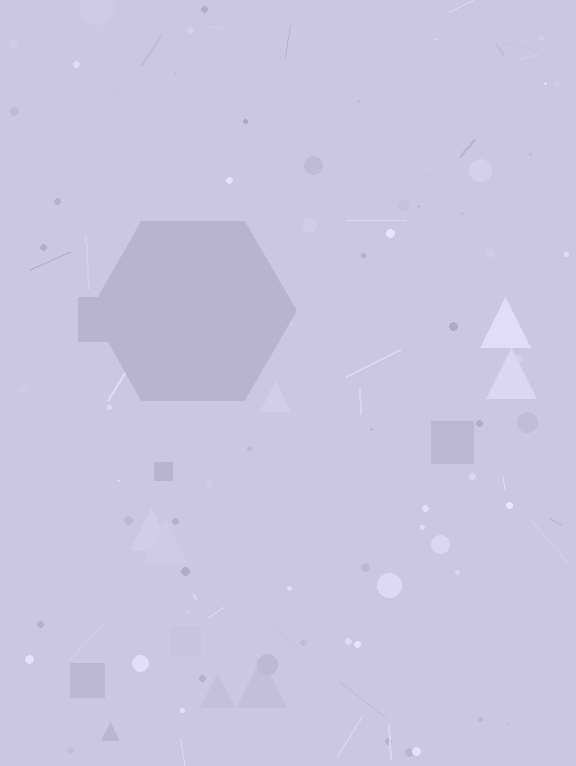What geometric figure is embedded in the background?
A hexagon is embedded in the background.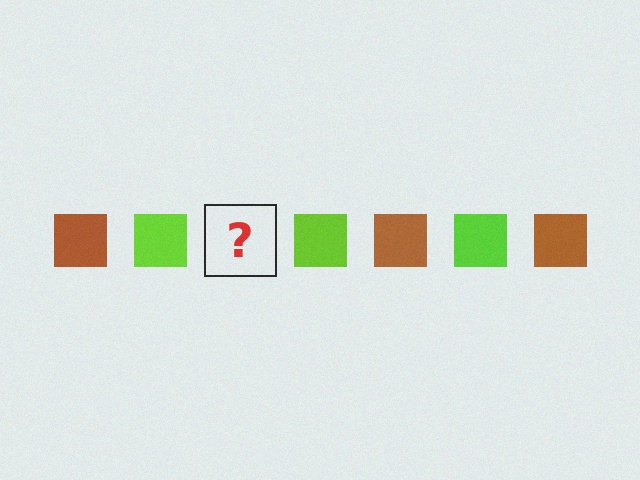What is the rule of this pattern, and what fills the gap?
The rule is that the pattern cycles through brown, lime squares. The gap should be filled with a brown square.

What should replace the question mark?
The question mark should be replaced with a brown square.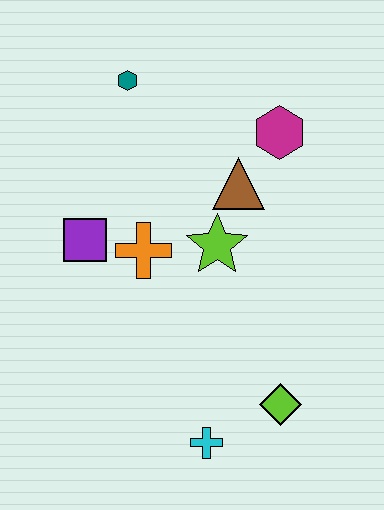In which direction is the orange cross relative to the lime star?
The orange cross is to the left of the lime star.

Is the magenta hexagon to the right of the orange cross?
Yes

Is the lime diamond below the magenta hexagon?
Yes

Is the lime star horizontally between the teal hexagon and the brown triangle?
Yes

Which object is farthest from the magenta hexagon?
The cyan cross is farthest from the magenta hexagon.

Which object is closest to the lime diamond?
The cyan cross is closest to the lime diamond.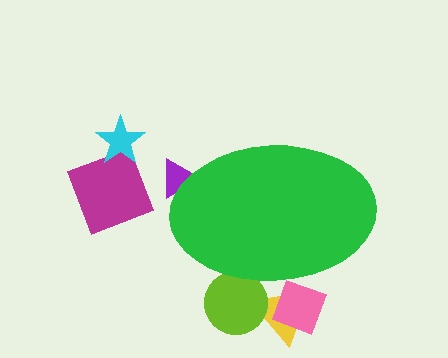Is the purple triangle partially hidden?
Yes, the purple triangle is partially hidden behind the green ellipse.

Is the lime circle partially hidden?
Yes, the lime circle is partially hidden behind the green ellipse.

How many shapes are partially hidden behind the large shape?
4 shapes are partially hidden.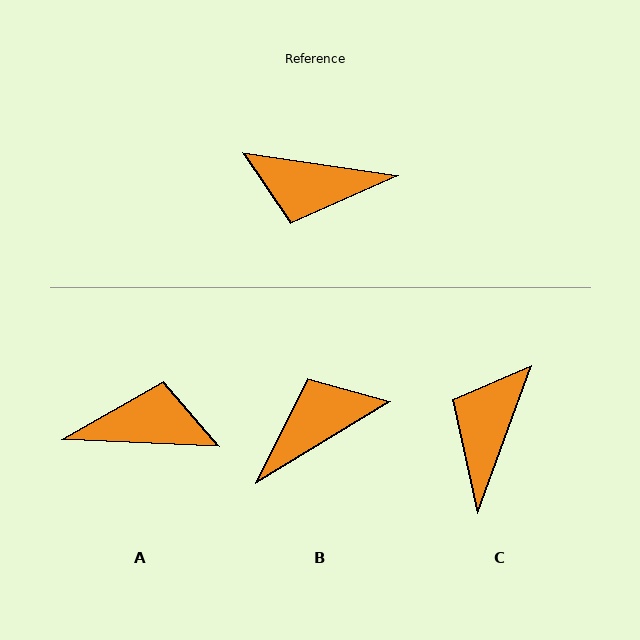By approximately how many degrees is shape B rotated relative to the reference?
Approximately 141 degrees clockwise.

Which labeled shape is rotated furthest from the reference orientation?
A, about 174 degrees away.